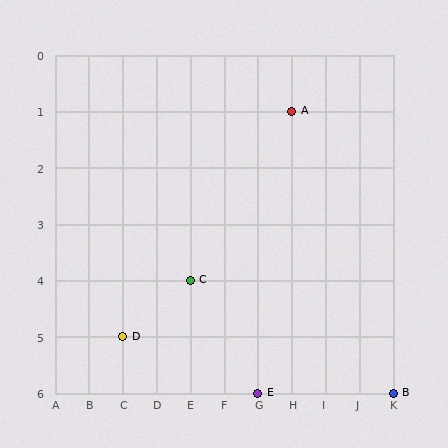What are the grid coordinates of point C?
Point C is at grid coordinates (E, 4).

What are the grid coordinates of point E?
Point E is at grid coordinates (G, 6).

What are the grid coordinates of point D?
Point D is at grid coordinates (C, 5).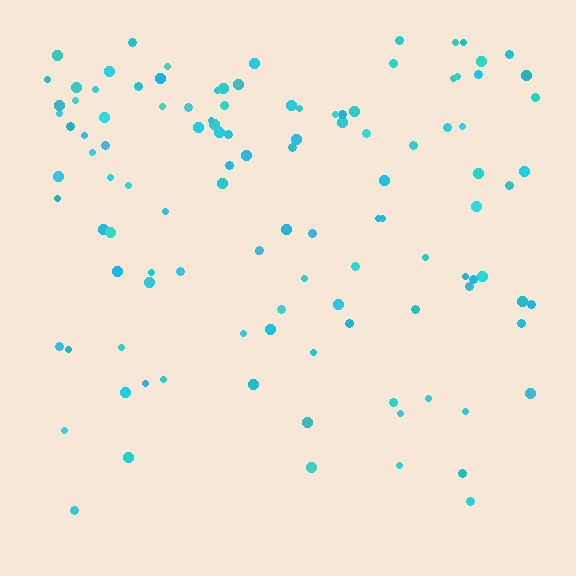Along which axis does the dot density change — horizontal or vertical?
Vertical.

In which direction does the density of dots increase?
From bottom to top, with the top side densest.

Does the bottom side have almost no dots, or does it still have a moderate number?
Still a moderate number, just noticeably fewer than the top.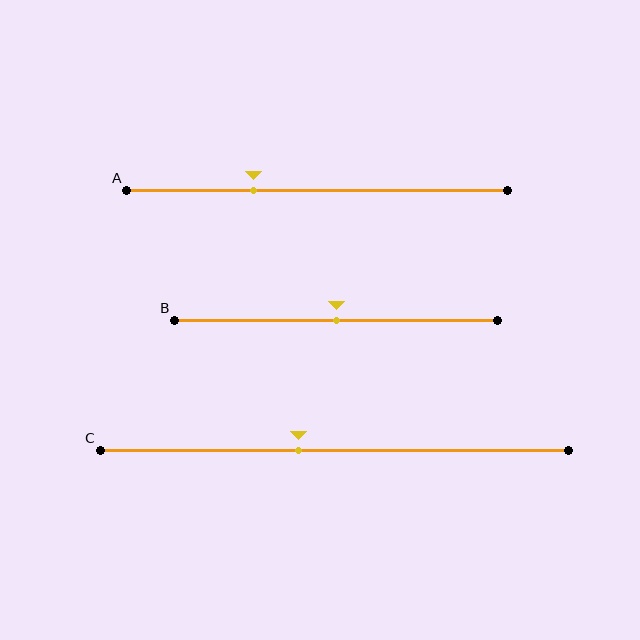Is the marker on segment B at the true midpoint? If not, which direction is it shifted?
Yes, the marker on segment B is at the true midpoint.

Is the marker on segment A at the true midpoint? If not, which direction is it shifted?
No, the marker on segment A is shifted to the left by about 17% of the segment length.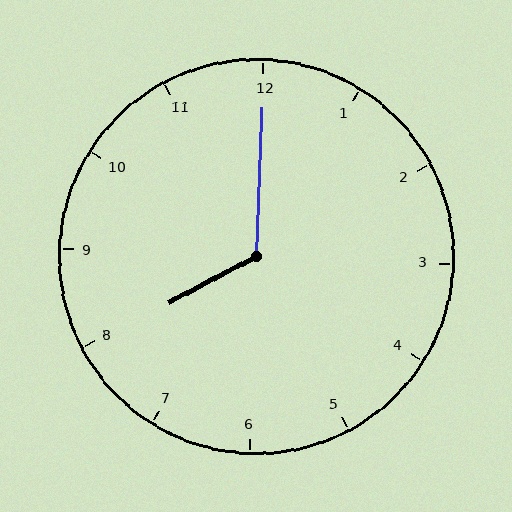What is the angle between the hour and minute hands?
Approximately 120 degrees.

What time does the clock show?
8:00.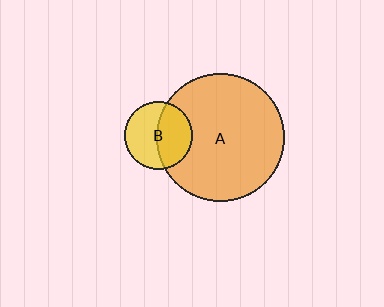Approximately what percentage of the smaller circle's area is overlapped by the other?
Approximately 45%.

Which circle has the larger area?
Circle A (orange).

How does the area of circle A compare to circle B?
Approximately 3.5 times.